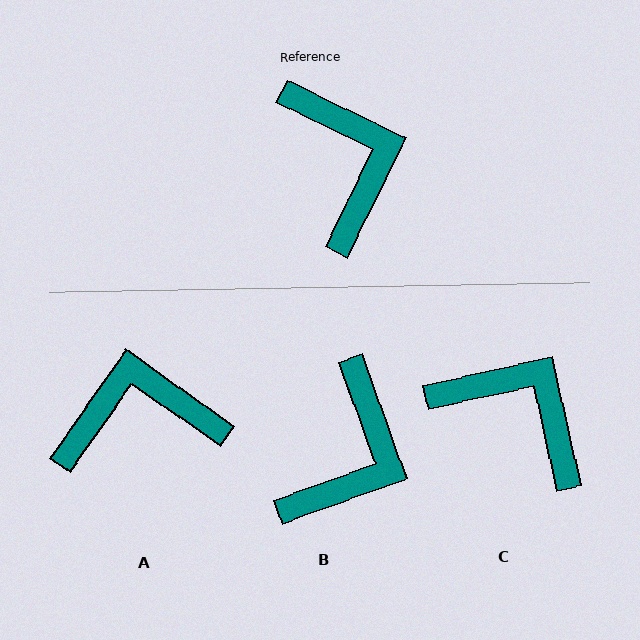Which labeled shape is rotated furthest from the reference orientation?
A, about 81 degrees away.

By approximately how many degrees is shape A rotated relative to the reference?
Approximately 81 degrees counter-clockwise.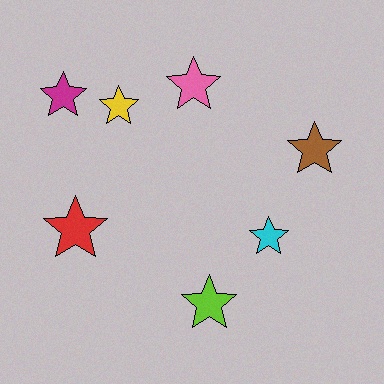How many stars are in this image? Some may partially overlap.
There are 7 stars.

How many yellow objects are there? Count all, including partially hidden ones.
There is 1 yellow object.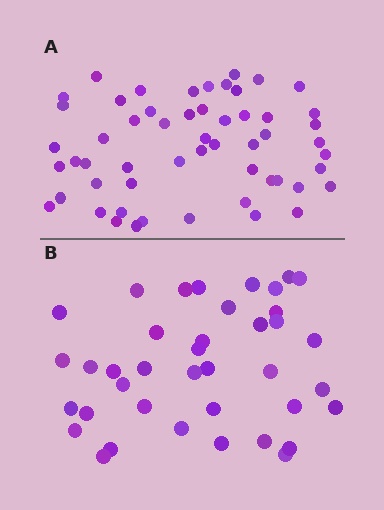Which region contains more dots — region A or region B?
Region A (the top region) has more dots.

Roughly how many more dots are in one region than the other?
Region A has approximately 15 more dots than region B.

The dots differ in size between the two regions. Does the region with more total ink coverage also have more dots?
No. Region B has more total ink coverage because its dots are larger, but region A actually contains more individual dots. Total area can be misleading — the number of items is what matters here.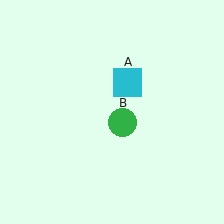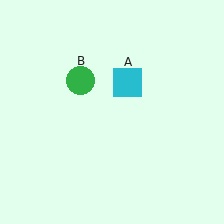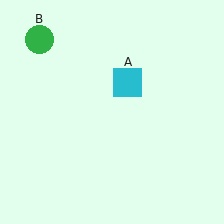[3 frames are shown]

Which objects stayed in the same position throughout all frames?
Cyan square (object A) remained stationary.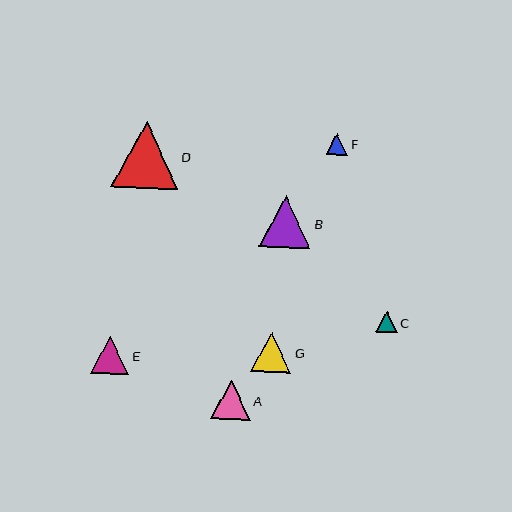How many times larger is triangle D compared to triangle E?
Triangle D is approximately 1.7 times the size of triangle E.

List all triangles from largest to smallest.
From largest to smallest: D, B, G, A, E, F, C.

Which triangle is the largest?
Triangle D is the largest with a size of approximately 67 pixels.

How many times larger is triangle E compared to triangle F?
Triangle E is approximately 1.7 times the size of triangle F.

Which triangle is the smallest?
Triangle C is the smallest with a size of approximately 21 pixels.